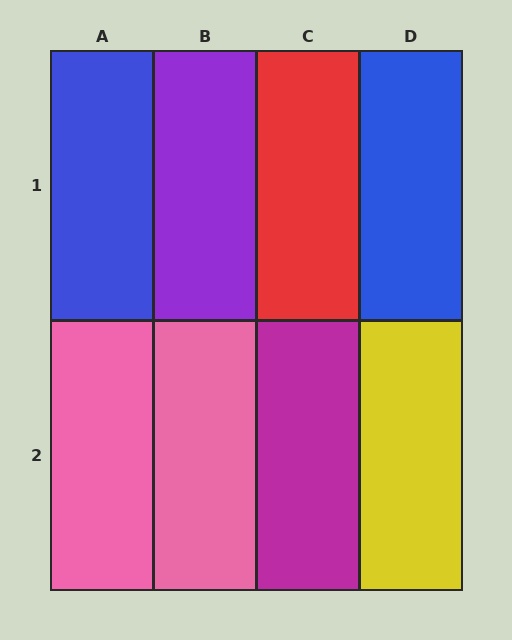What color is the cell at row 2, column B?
Pink.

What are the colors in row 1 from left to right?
Blue, purple, red, blue.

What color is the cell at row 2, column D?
Yellow.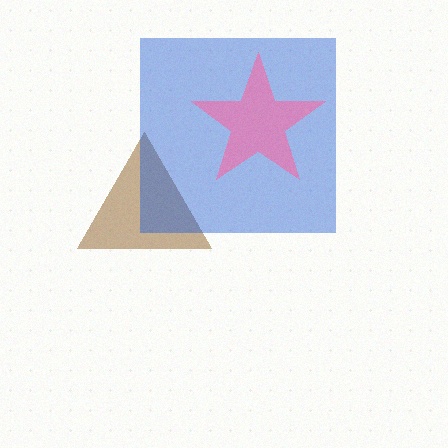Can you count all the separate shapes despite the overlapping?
Yes, there are 3 separate shapes.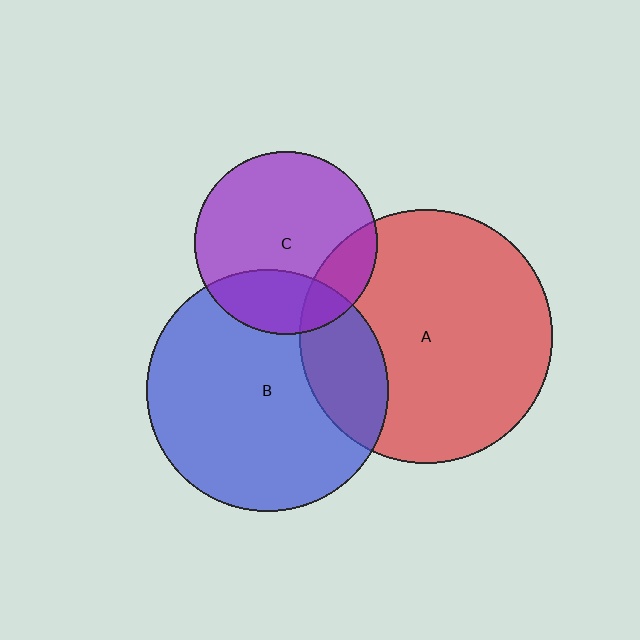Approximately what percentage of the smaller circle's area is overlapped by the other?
Approximately 20%.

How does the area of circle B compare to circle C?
Approximately 1.8 times.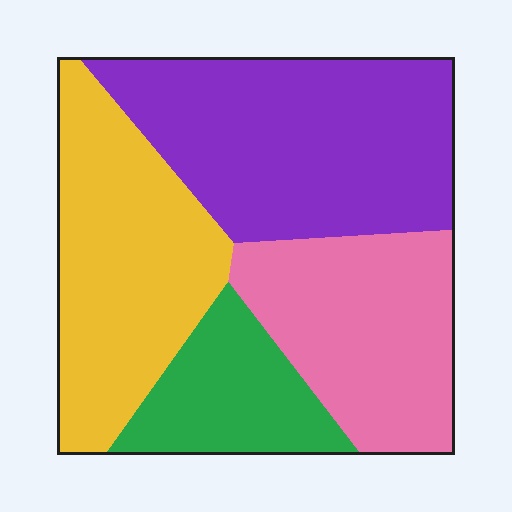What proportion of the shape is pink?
Pink covers roughly 25% of the shape.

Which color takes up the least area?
Green, at roughly 15%.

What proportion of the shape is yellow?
Yellow covers 28% of the shape.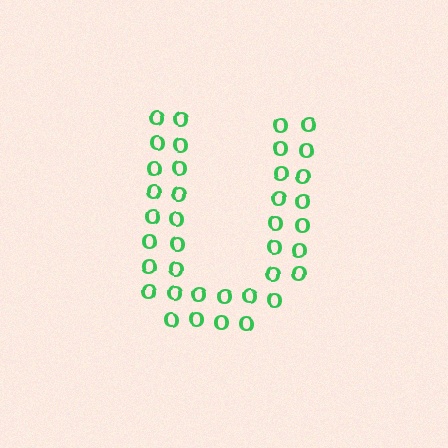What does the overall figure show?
The overall figure shows the letter U.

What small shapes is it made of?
It is made of small letter O's.